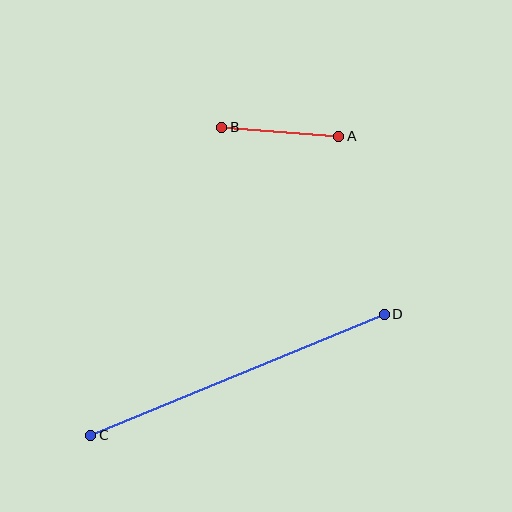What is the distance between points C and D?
The distance is approximately 317 pixels.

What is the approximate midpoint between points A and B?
The midpoint is at approximately (280, 132) pixels.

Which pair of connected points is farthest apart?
Points C and D are farthest apart.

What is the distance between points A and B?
The distance is approximately 118 pixels.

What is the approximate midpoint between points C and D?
The midpoint is at approximately (238, 375) pixels.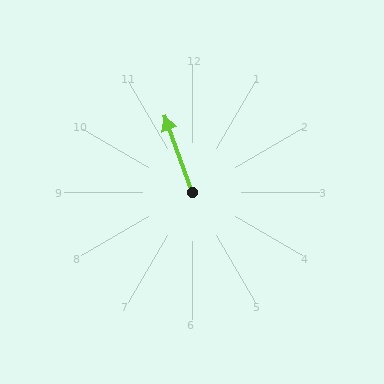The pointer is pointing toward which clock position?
Roughly 11 o'clock.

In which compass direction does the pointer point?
North.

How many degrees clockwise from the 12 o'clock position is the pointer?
Approximately 340 degrees.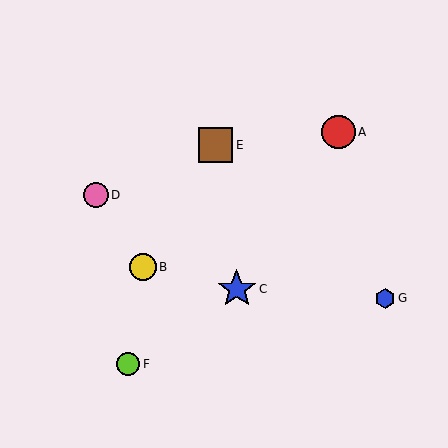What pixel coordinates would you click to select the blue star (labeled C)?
Click at (237, 289) to select the blue star C.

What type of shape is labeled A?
Shape A is a red circle.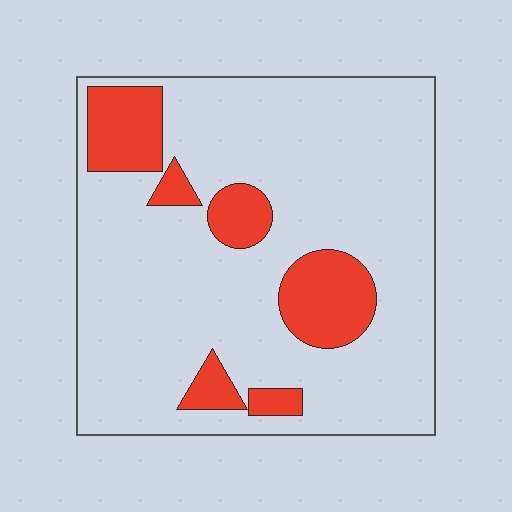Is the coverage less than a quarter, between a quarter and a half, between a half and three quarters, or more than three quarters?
Less than a quarter.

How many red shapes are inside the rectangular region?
6.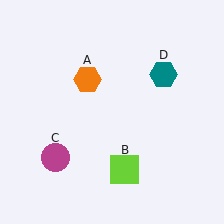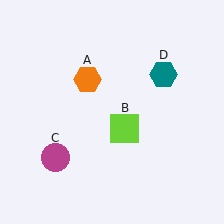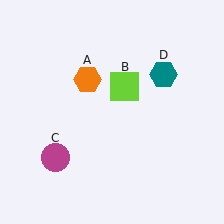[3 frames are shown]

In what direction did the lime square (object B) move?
The lime square (object B) moved up.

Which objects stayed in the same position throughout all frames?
Orange hexagon (object A) and magenta circle (object C) and teal hexagon (object D) remained stationary.